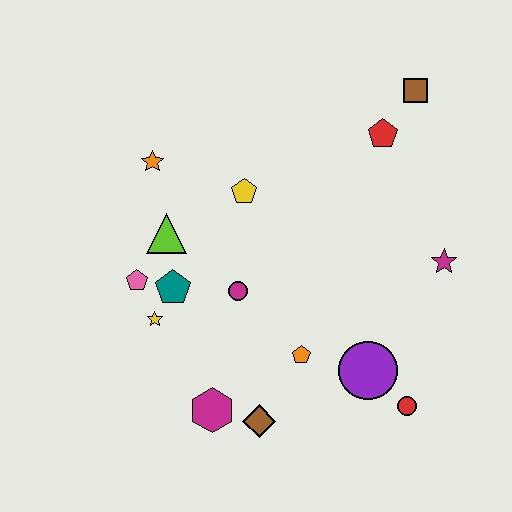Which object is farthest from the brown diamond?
The brown square is farthest from the brown diamond.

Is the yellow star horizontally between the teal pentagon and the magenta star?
No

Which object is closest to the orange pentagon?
The purple circle is closest to the orange pentagon.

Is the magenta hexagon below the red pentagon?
Yes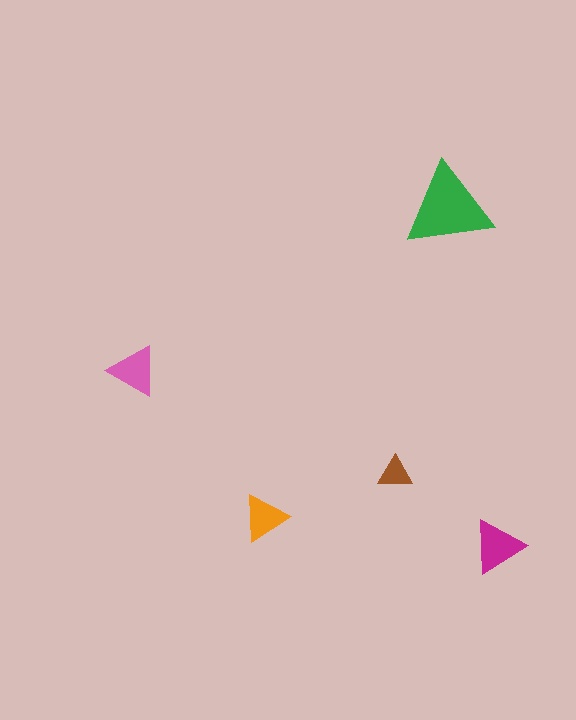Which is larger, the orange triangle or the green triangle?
The green one.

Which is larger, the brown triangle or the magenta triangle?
The magenta one.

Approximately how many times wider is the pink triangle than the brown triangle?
About 1.5 times wider.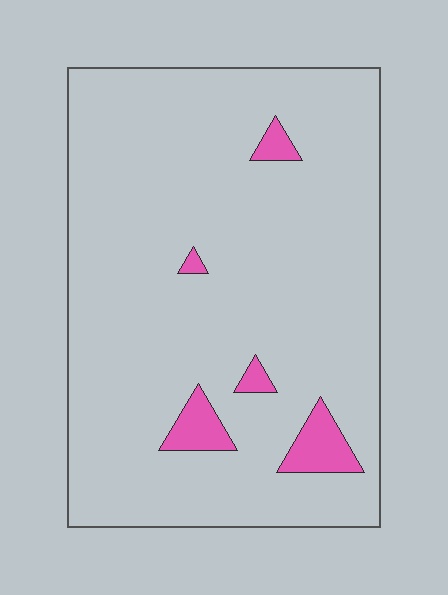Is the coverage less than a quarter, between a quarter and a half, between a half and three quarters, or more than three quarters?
Less than a quarter.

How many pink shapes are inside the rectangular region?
5.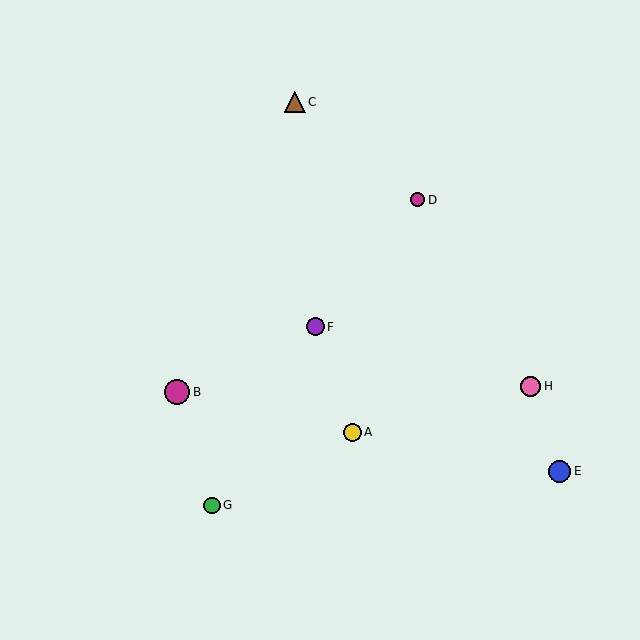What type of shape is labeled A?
Shape A is a yellow circle.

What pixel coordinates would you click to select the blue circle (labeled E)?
Click at (560, 471) to select the blue circle E.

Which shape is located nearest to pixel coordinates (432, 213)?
The magenta circle (labeled D) at (418, 200) is nearest to that location.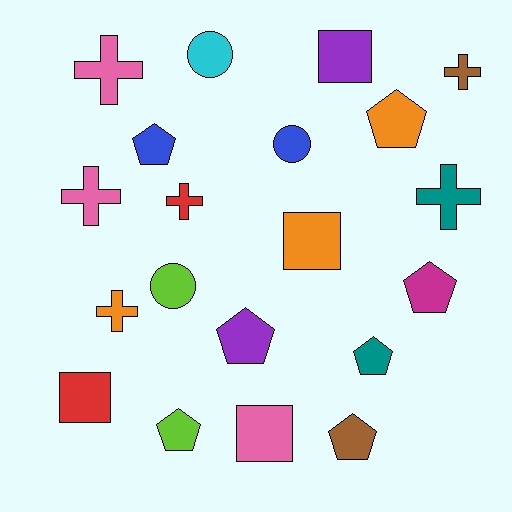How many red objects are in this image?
There are 2 red objects.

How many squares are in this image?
There are 4 squares.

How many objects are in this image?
There are 20 objects.